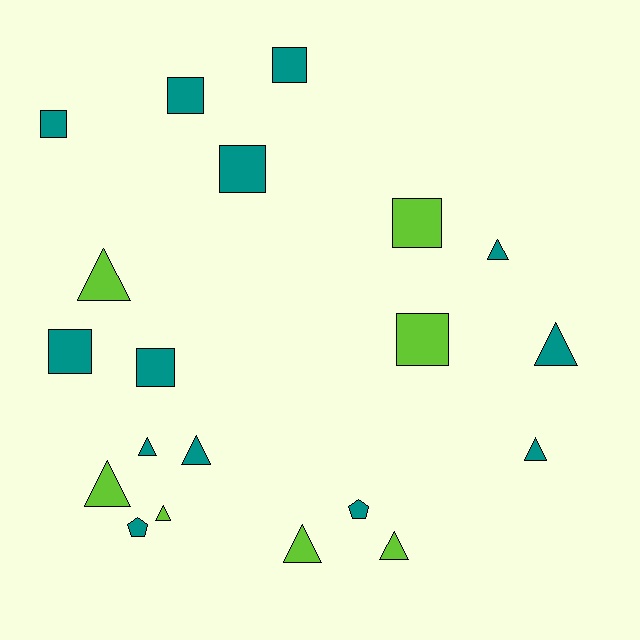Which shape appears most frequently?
Triangle, with 10 objects.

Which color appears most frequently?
Teal, with 13 objects.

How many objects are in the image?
There are 20 objects.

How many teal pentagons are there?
There are 2 teal pentagons.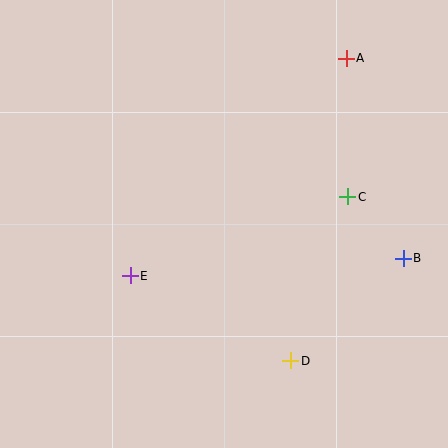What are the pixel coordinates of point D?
Point D is at (291, 361).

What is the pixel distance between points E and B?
The distance between E and B is 274 pixels.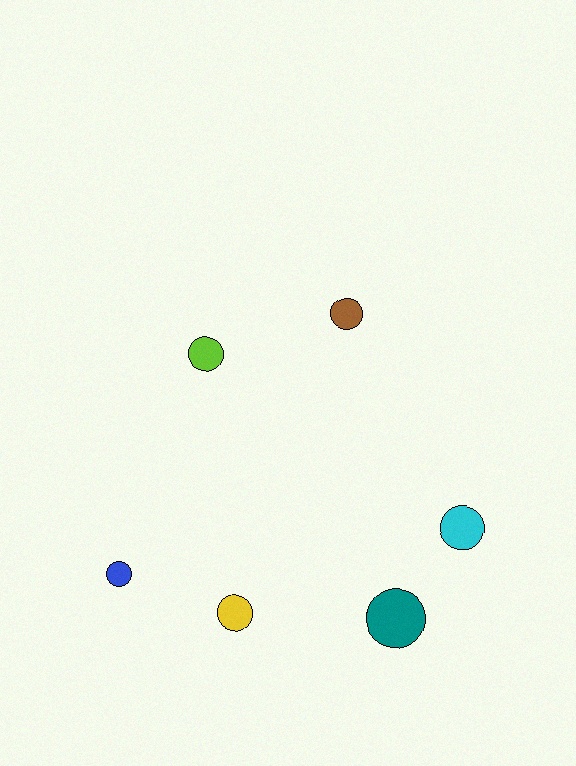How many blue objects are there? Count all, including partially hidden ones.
There is 1 blue object.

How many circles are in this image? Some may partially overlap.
There are 6 circles.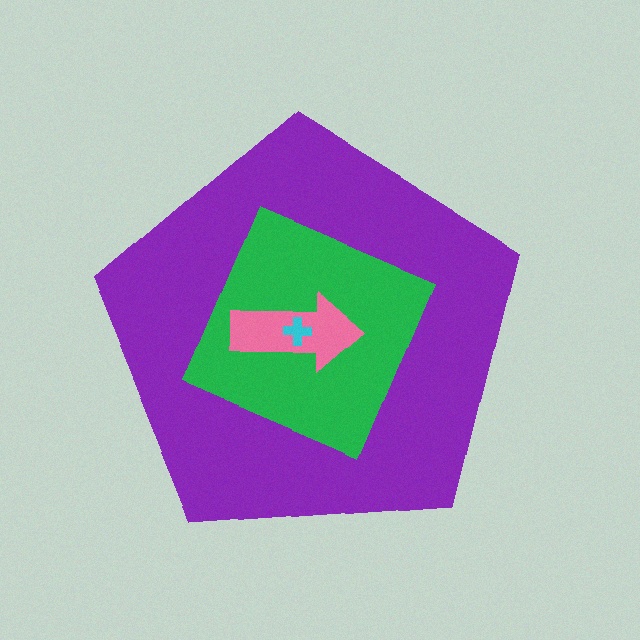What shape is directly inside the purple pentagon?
The green square.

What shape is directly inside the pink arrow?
The cyan cross.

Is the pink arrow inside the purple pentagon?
Yes.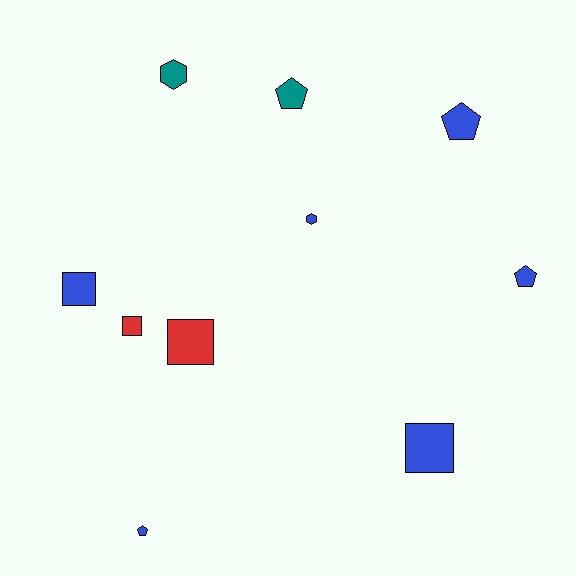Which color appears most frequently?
Blue, with 6 objects.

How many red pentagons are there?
There are no red pentagons.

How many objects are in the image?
There are 10 objects.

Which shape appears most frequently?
Square, with 4 objects.